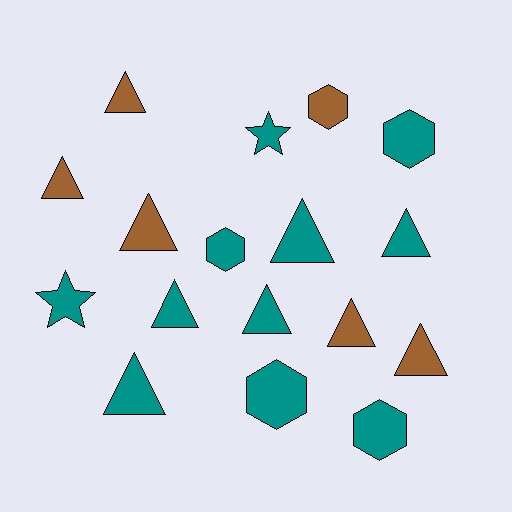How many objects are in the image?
There are 17 objects.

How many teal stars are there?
There are 2 teal stars.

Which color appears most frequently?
Teal, with 11 objects.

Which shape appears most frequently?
Triangle, with 10 objects.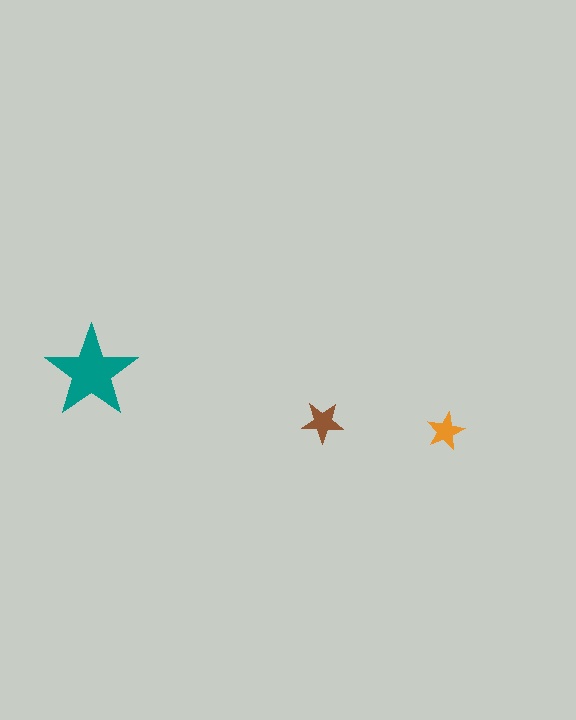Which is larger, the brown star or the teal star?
The teal one.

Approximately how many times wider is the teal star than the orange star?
About 2.5 times wider.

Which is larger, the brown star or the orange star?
The brown one.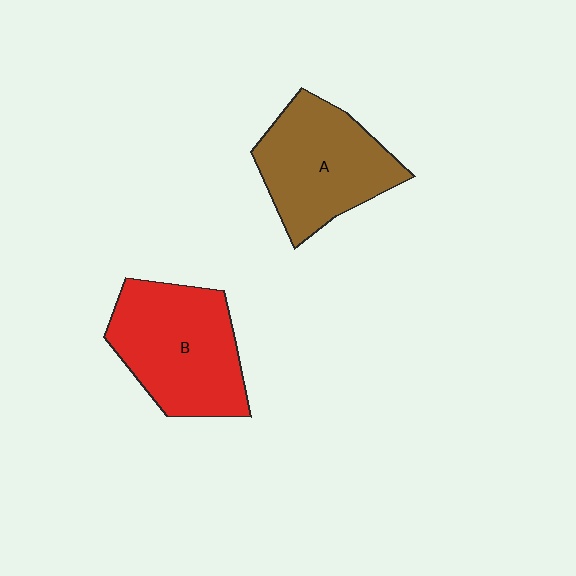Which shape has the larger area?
Shape B (red).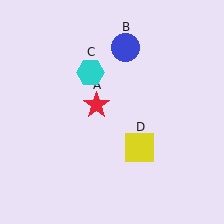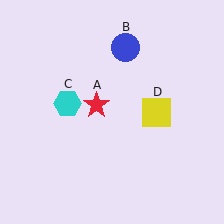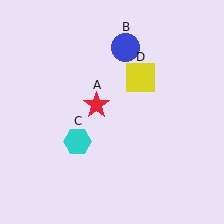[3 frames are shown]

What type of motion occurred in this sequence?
The cyan hexagon (object C), yellow square (object D) rotated counterclockwise around the center of the scene.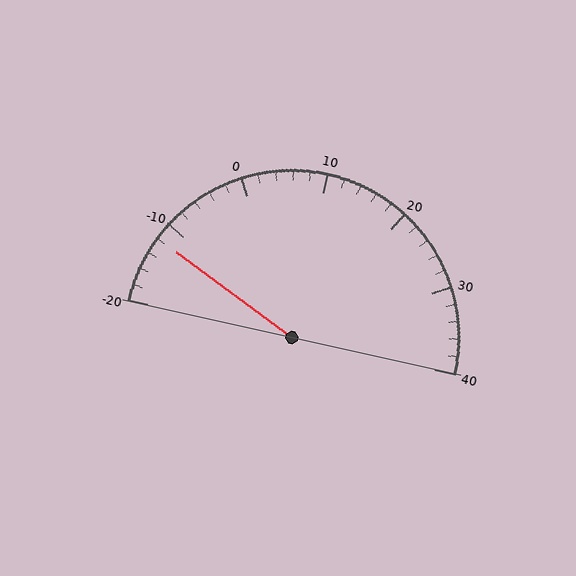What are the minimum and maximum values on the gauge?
The gauge ranges from -20 to 40.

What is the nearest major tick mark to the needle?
The nearest major tick mark is -10.